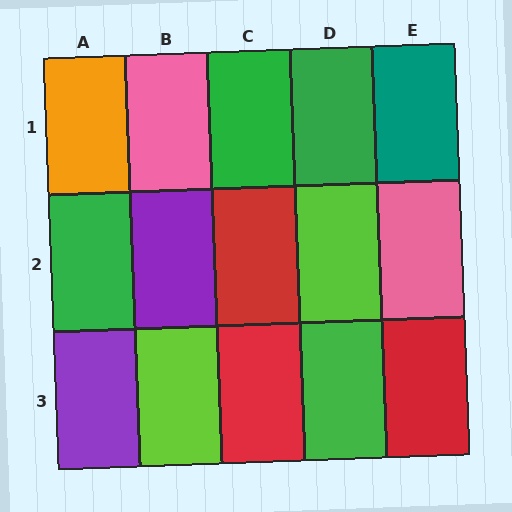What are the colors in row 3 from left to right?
Purple, lime, red, green, red.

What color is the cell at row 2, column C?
Red.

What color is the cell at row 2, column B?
Purple.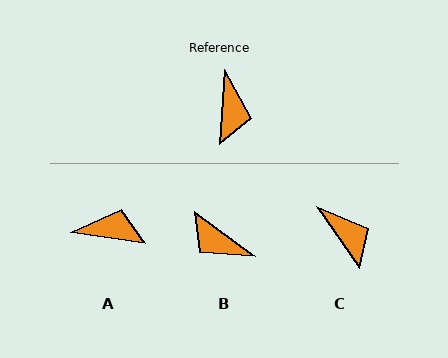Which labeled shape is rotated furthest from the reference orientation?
B, about 122 degrees away.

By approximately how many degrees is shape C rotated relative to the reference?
Approximately 39 degrees counter-clockwise.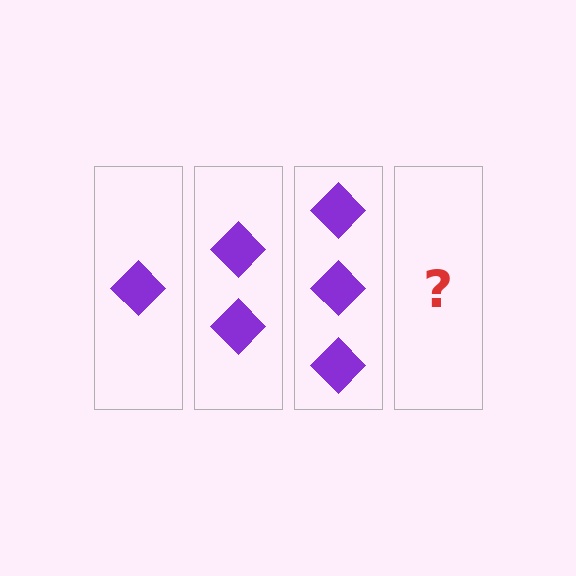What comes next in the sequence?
The next element should be 4 diamonds.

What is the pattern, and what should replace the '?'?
The pattern is that each step adds one more diamond. The '?' should be 4 diamonds.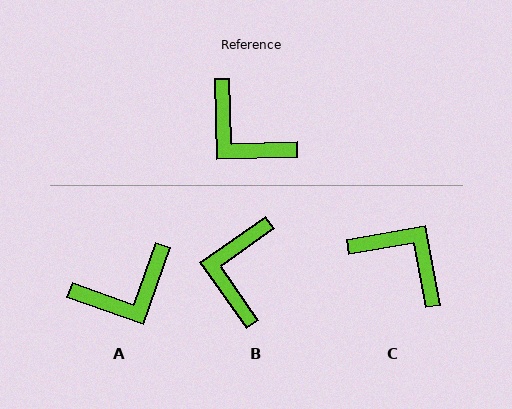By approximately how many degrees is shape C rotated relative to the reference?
Approximately 172 degrees clockwise.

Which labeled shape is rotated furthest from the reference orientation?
C, about 172 degrees away.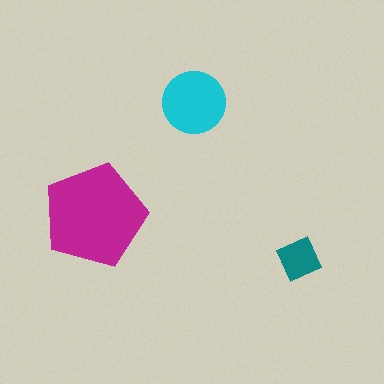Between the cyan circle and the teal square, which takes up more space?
The cyan circle.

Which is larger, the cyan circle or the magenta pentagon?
The magenta pentagon.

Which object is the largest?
The magenta pentagon.